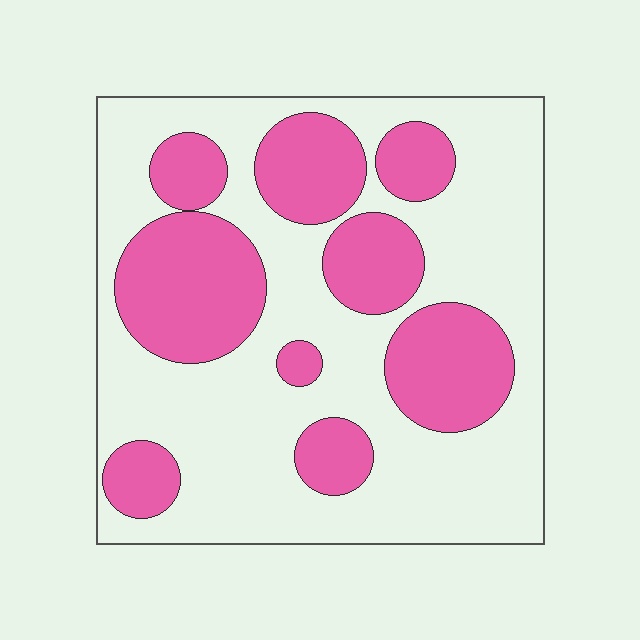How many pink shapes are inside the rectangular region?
9.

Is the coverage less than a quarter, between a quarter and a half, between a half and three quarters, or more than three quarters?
Between a quarter and a half.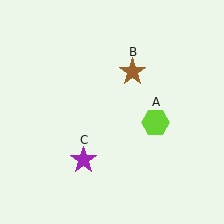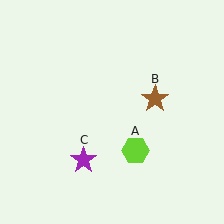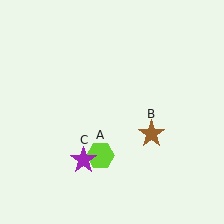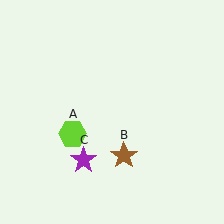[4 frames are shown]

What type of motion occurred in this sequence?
The lime hexagon (object A), brown star (object B) rotated clockwise around the center of the scene.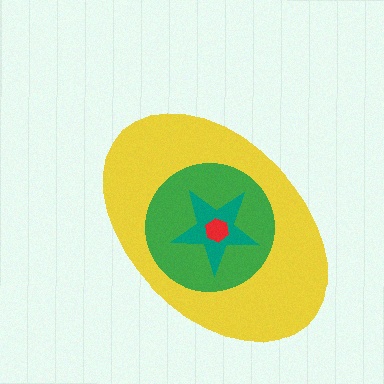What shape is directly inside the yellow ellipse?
The green circle.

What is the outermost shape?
The yellow ellipse.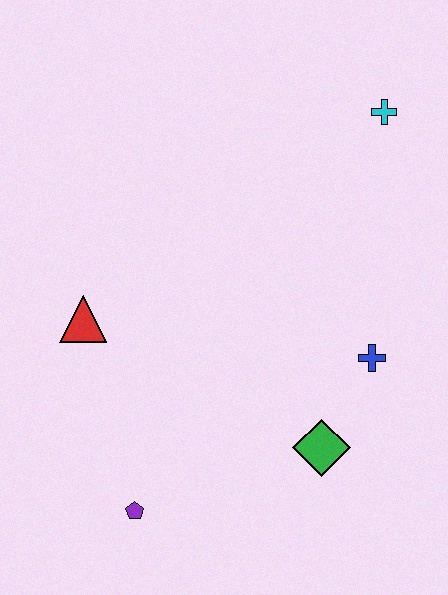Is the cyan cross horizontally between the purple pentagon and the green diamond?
No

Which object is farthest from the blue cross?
The red triangle is farthest from the blue cross.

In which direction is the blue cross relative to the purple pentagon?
The blue cross is to the right of the purple pentagon.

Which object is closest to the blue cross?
The green diamond is closest to the blue cross.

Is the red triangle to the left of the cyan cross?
Yes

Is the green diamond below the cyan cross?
Yes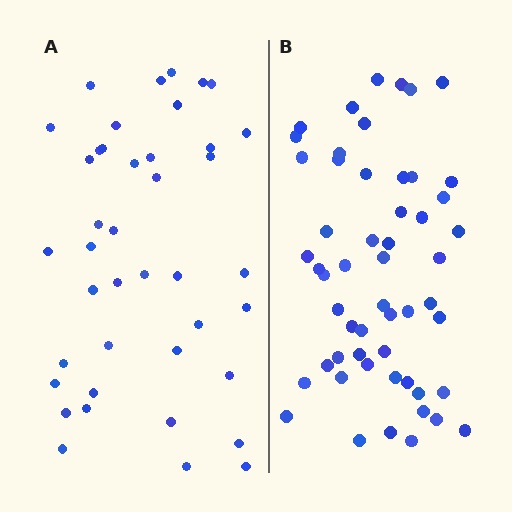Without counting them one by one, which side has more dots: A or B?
Region B (the right region) has more dots.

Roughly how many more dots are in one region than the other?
Region B has approximately 15 more dots than region A.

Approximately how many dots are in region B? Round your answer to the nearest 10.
About 50 dots. (The exact count is 54, which rounds to 50.)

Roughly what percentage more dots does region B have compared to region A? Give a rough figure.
About 30% more.